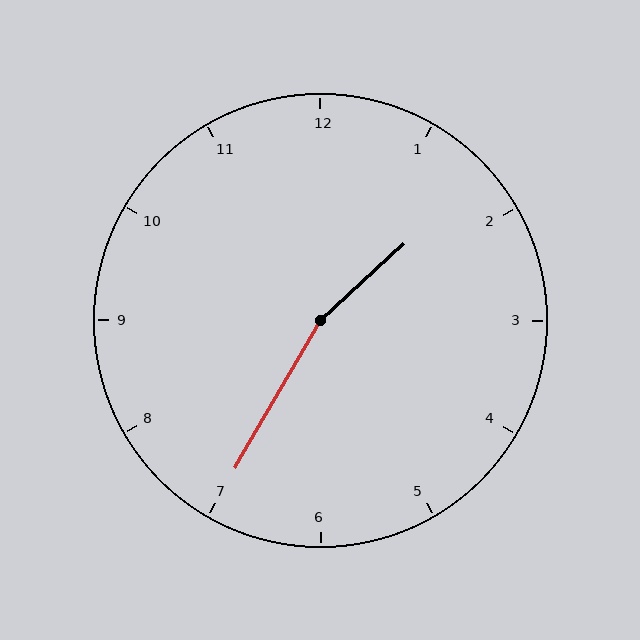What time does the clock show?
1:35.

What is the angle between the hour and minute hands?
Approximately 162 degrees.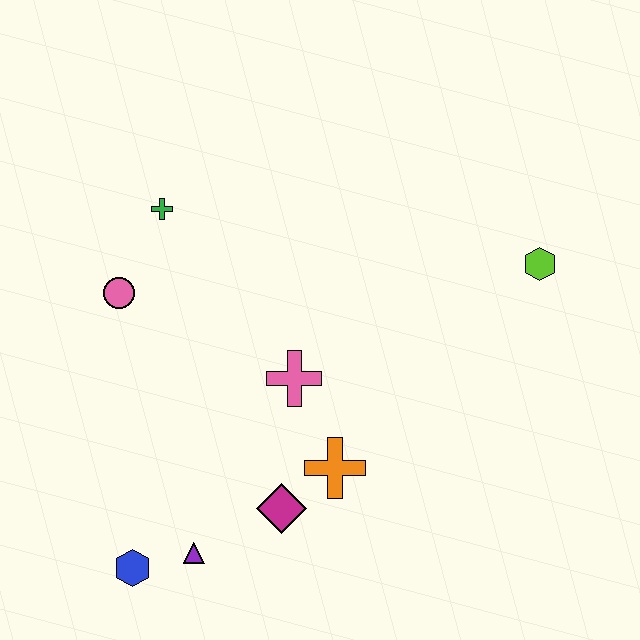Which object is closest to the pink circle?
The green cross is closest to the pink circle.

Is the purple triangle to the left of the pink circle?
No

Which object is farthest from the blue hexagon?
The lime hexagon is farthest from the blue hexagon.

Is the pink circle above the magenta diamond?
Yes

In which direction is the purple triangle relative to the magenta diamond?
The purple triangle is to the left of the magenta diamond.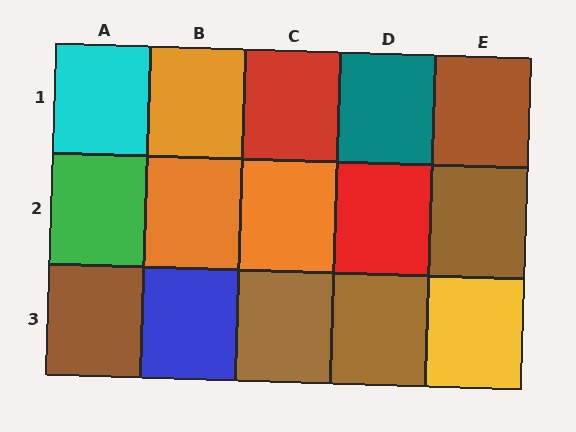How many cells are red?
2 cells are red.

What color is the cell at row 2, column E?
Brown.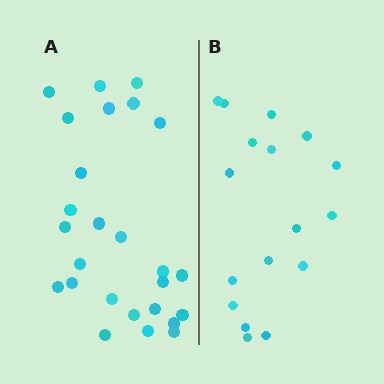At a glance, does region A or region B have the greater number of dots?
Region A (the left region) has more dots.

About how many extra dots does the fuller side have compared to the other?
Region A has roughly 8 or so more dots than region B.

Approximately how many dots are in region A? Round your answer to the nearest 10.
About 30 dots. (The exact count is 26, which rounds to 30.)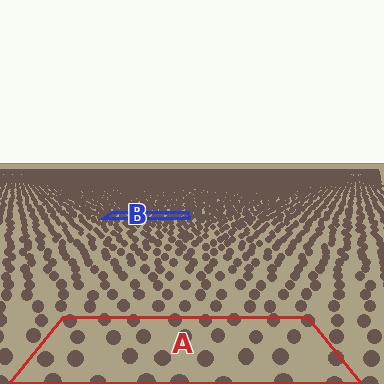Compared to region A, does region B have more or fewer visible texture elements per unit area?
Region B has more texture elements per unit area — they are packed more densely because it is farther away.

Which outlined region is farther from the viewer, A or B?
Region B is farther from the viewer — the texture elements inside it appear smaller and more densely packed.